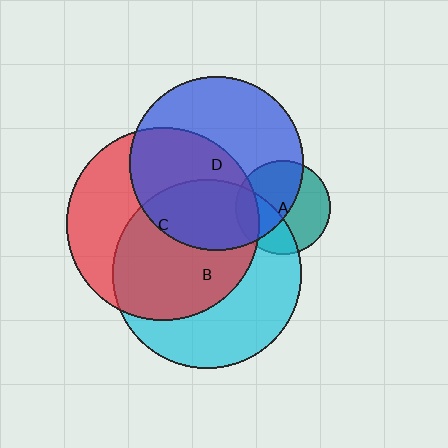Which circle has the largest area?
Circle C (red).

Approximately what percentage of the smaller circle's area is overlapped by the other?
Approximately 35%.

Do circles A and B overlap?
Yes.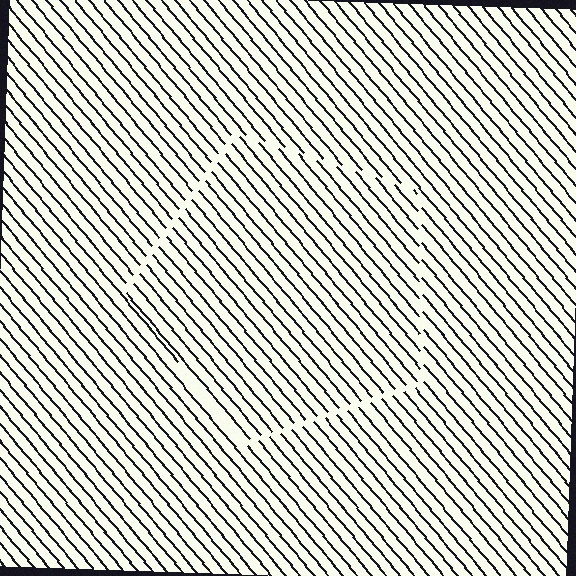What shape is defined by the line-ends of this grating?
An illusory pentagon. The interior of the shape contains the same grating, shifted by half a period — the contour is defined by the phase discontinuity where line-ends from the inner and outer gratings abut.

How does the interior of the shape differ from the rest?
The interior of the shape contains the same grating, shifted by half a period — the contour is defined by the phase discontinuity where line-ends from the inner and outer gratings abut.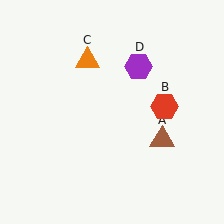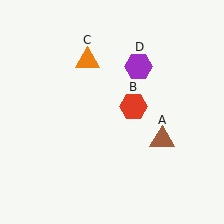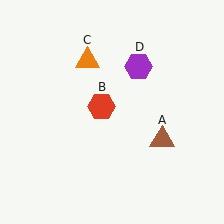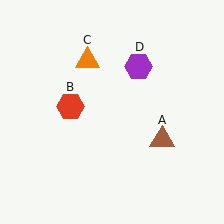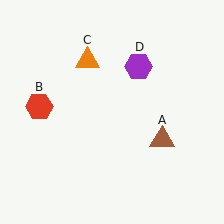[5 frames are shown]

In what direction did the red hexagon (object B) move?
The red hexagon (object B) moved left.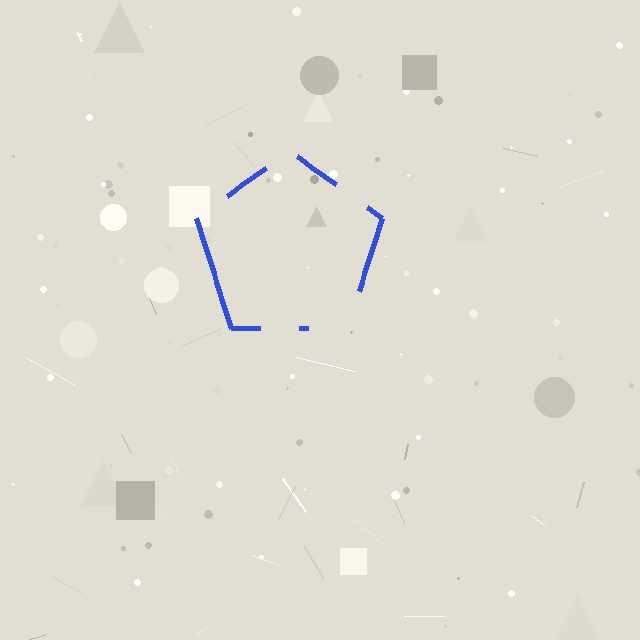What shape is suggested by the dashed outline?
The dashed outline suggests a pentagon.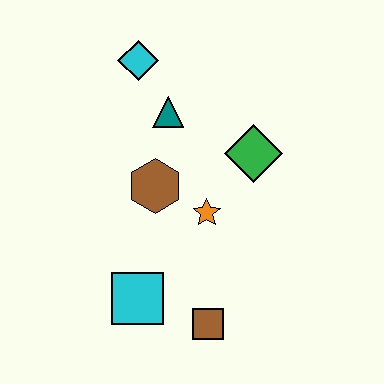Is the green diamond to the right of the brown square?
Yes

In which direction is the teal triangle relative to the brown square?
The teal triangle is above the brown square.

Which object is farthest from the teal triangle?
The brown square is farthest from the teal triangle.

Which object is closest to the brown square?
The cyan square is closest to the brown square.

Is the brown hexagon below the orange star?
No